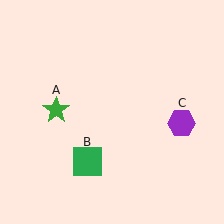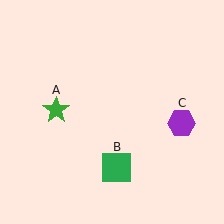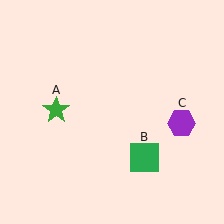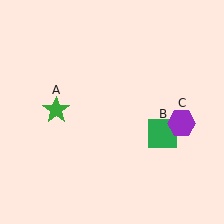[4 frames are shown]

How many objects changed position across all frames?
1 object changed position: green square (object B).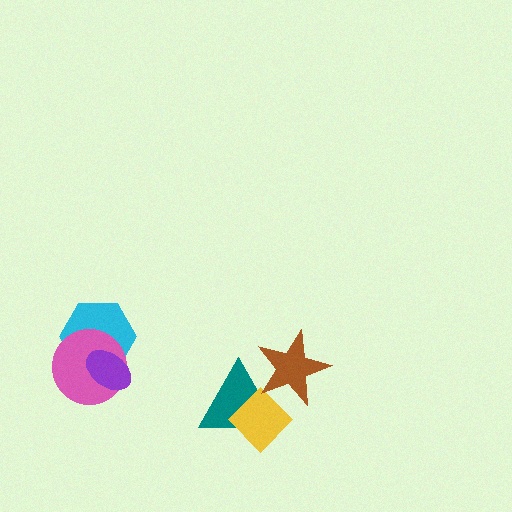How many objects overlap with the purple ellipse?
2 objects overlap with the purple ellipse.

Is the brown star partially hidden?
No, no other shape covers it.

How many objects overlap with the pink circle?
2 objects overlap with the pink circle.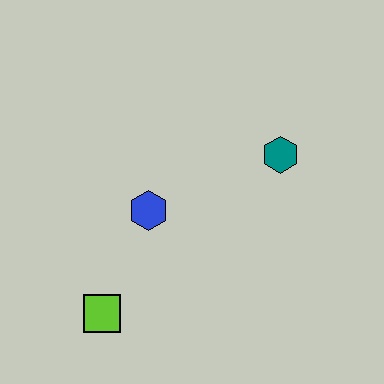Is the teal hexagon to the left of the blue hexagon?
No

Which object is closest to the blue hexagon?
The lime square is closest to the blue hexagon.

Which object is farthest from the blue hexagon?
The teal hexagon is farthest from the blue hexagon.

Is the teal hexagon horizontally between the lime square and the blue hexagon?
No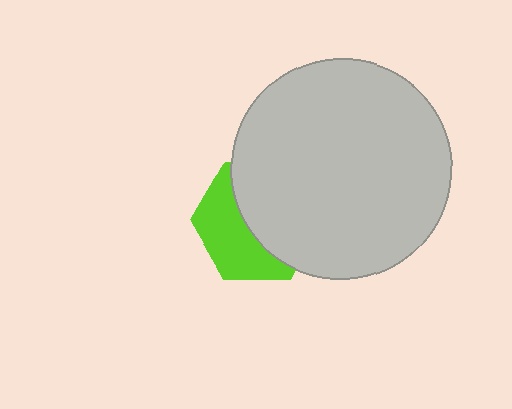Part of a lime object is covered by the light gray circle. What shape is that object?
It is a hexagon.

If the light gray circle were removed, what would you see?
You would see the complete lime hexagon.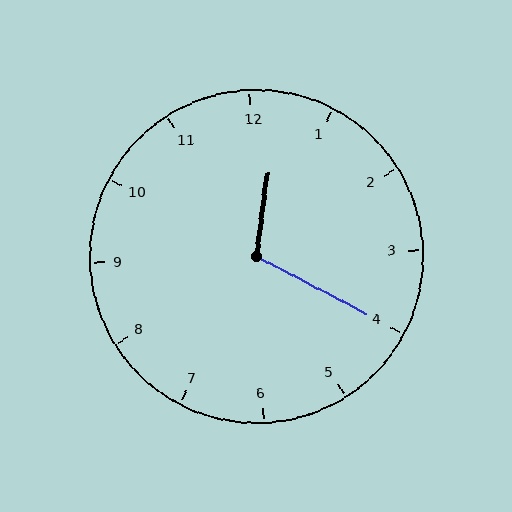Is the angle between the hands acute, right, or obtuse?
It is obtuse.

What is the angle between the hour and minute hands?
Approximately 110 degrees.